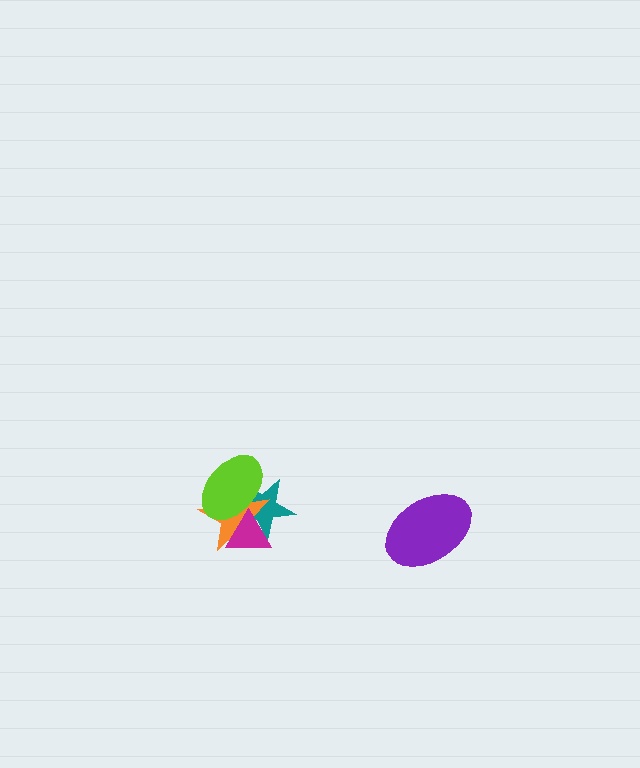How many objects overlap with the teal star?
3 objects overlap with the teal star.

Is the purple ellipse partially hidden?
No, no other shape covers it.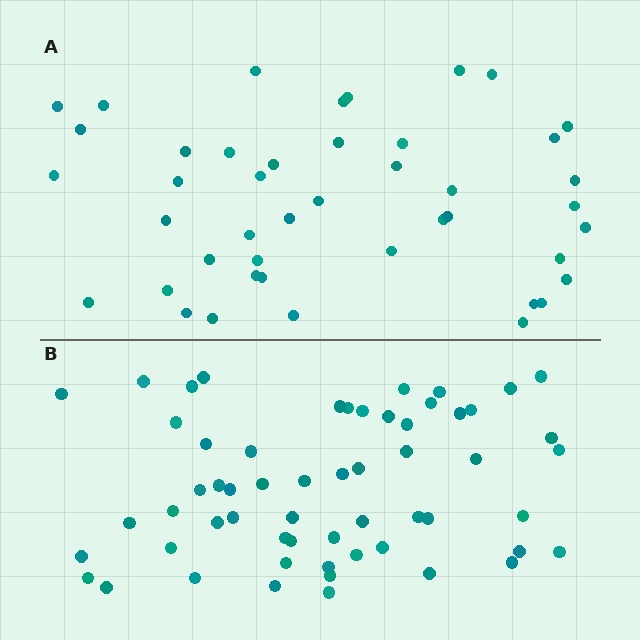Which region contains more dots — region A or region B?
Region B (the bottom region) has more dots.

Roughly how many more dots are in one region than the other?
Region B has approximately 15 more dots than region A.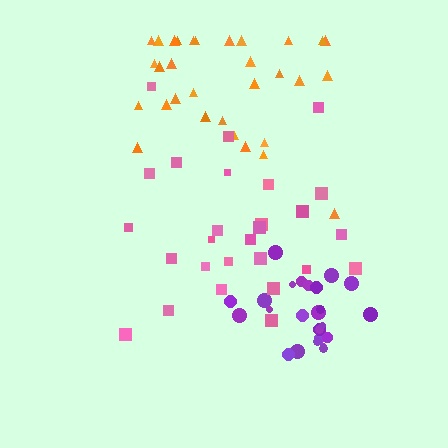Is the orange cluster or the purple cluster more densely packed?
Purple.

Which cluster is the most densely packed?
Purple.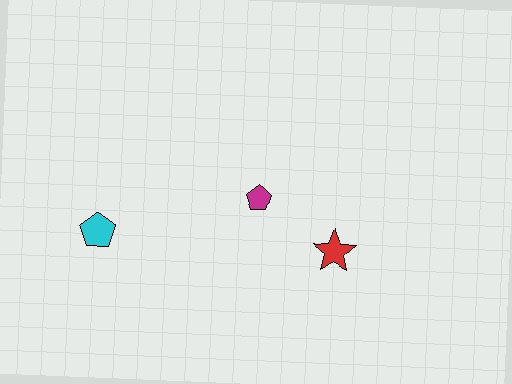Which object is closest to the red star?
The magenta pentagon is closest to the red star.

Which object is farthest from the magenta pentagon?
The cyan pentagon is farthest from the magenta pentagon.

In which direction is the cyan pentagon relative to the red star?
The cyan pentagon is to the left of the red star.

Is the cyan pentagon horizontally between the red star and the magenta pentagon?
No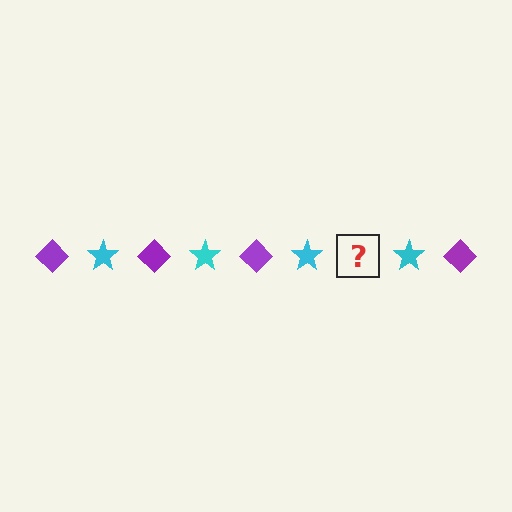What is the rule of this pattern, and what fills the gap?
The rule is that the pattern alternates between purple diamond and cyan star. The gap should be filled with a purple diamond.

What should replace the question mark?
The question mark should be replaced with a purple diamond.